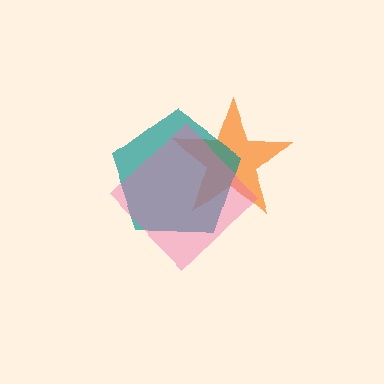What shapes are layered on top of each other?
The layered shapes are: an orange star, a teal pentagon, a pink diamond.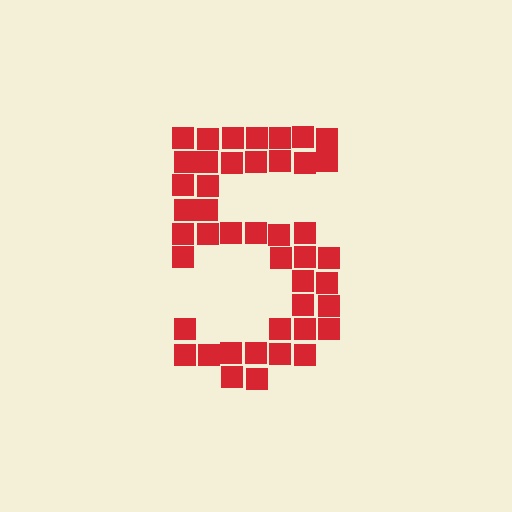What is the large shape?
The large shape is the digit 5.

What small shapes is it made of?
It is made of small squares.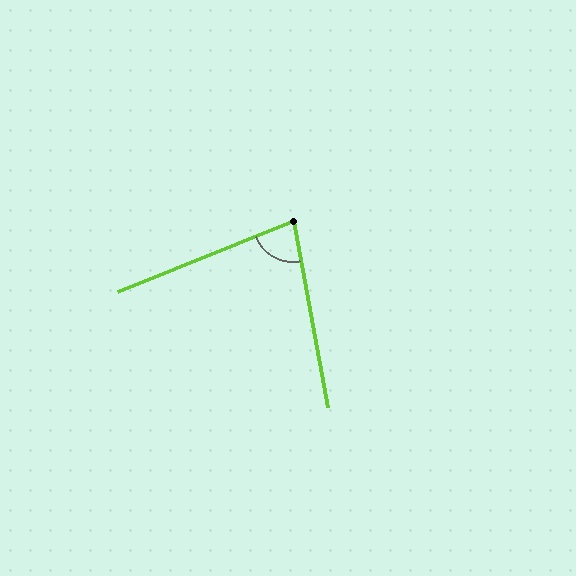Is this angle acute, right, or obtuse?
It is acute.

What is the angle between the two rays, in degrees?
Approximately 78 degrees.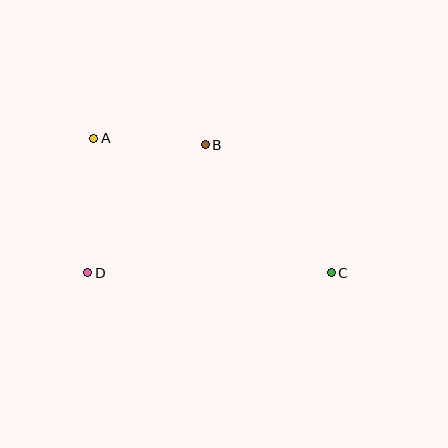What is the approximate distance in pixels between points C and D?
The distance between C and D is approximately 243 pixels.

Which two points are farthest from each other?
Points A and C are farthest from each other.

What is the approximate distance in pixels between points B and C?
The distance between B and C is approximately 180 pixels.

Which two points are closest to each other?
Points A and B are closest to each other.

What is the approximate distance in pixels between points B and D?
The distance between B and D is approximately 174 pixels.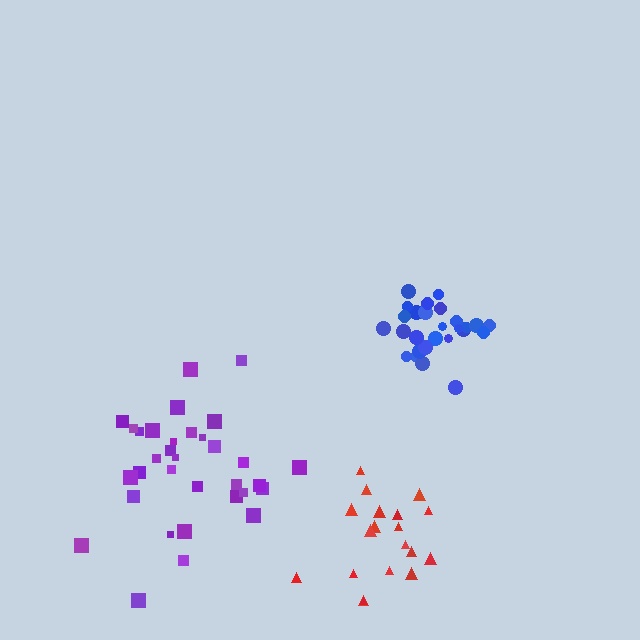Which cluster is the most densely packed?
Blue.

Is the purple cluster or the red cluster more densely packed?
Red.